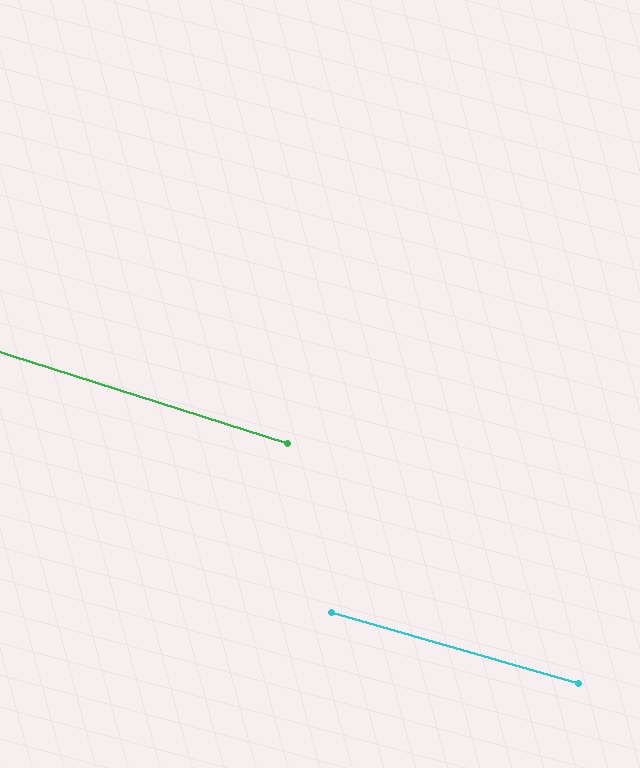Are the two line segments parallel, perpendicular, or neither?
Parallel — their directions differ by only 1.6°.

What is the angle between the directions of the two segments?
Approximately 2 degrees.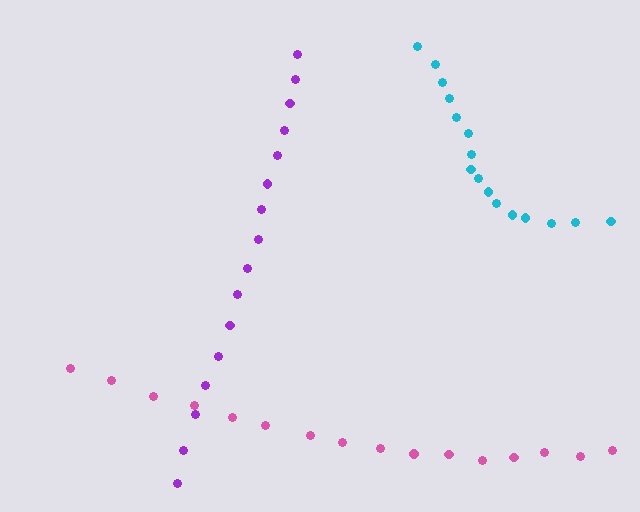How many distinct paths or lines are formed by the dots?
There are 3 distinct paths.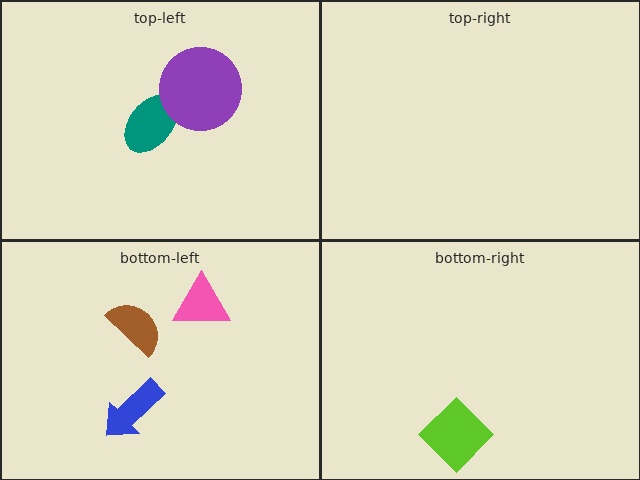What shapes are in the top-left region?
The teal ellipse, the purple circle.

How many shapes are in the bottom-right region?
1.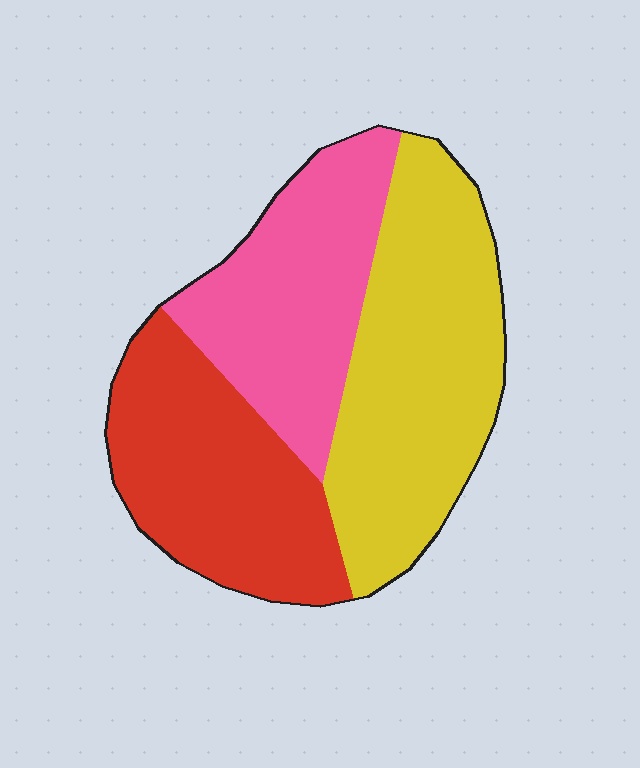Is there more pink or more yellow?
Yellow.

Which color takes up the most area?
Yellow, at roughly 40%.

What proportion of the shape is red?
Red covers 31% of the shape.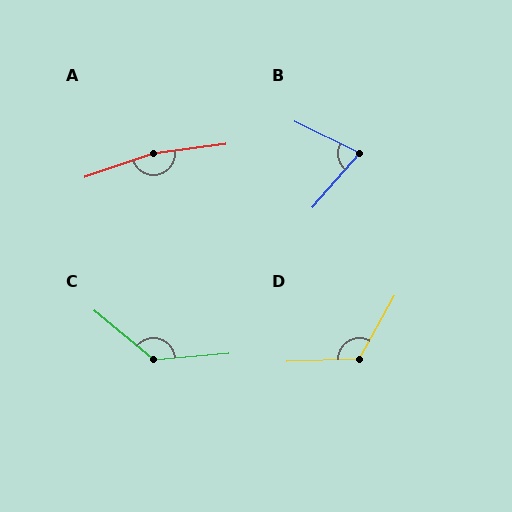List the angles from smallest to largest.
B (76°), D (121°), C (136°), A (168°).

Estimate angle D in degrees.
Approximately 121 degrees.